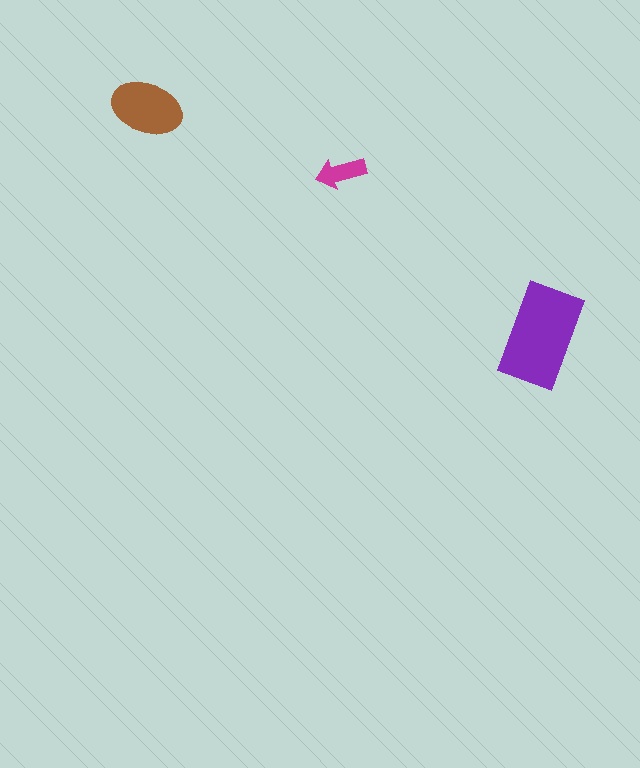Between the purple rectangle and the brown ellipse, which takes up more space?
The purple rectangle.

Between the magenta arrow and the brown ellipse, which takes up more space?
The brown ellipse.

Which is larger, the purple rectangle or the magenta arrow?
The purple rectangle.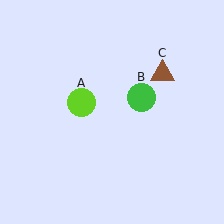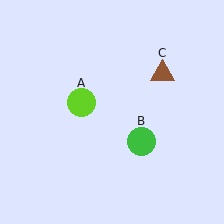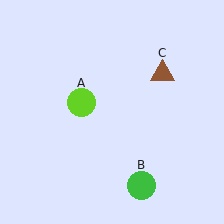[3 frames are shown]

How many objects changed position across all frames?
1 object changed position: green circle (object B).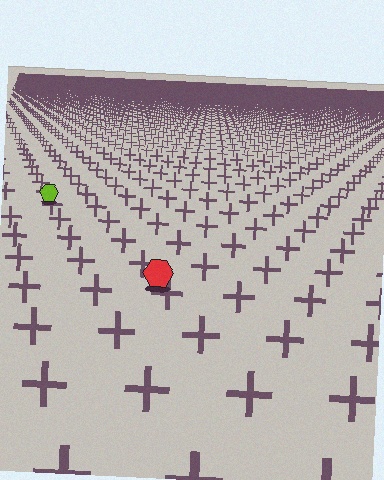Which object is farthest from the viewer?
The lime hexagon is farthest from the viewer. It appears smaller and the ground texture around it is denser.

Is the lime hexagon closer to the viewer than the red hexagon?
No. The red hexagon is closer — you can tell from the texture gradient: the ground texture is coarser near it.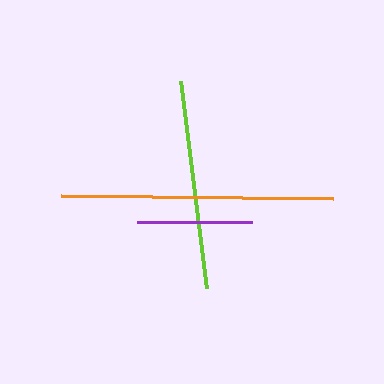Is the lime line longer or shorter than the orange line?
The orange line is longer than the lime line.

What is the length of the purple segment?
The purple segment is approximately 115 pixels long.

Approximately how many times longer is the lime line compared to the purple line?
The lime line is approximately 1.8 times the length of the purple line.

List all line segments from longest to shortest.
From longest to shortest: orange, lime, purple.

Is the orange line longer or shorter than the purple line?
The orange line is longer than the purple line.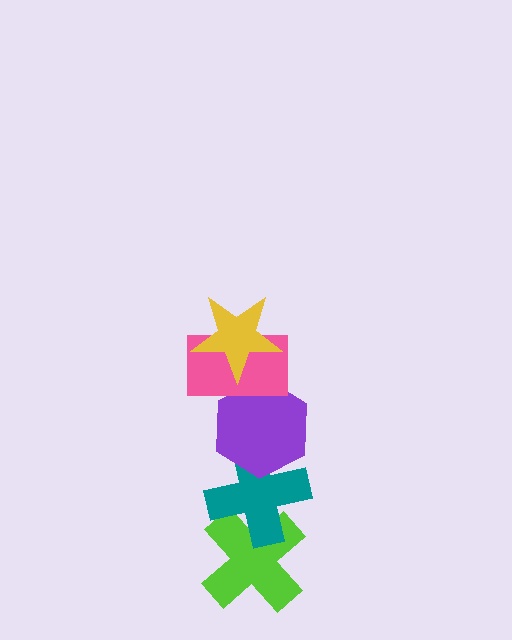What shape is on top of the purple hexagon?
The pink rectangle is on top of the purple hexagon.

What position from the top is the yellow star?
The yellow star is 1st from the top.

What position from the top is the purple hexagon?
The purple hexagon is 3rd from the top.